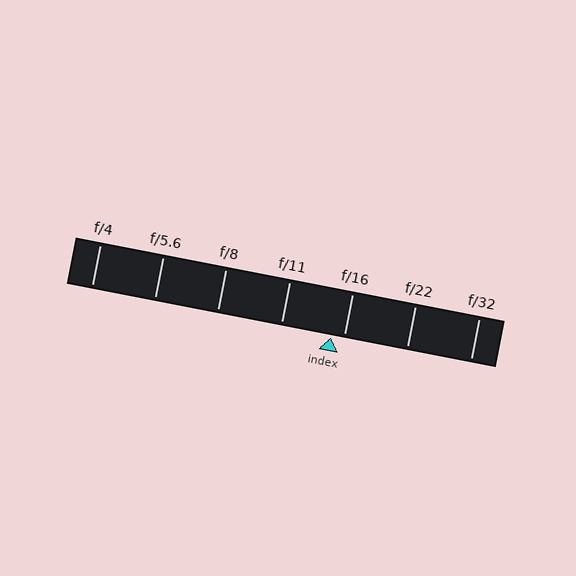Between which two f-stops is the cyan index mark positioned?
The index mark is between f/11 and f/16.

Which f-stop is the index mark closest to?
The index mark is closest to f/16.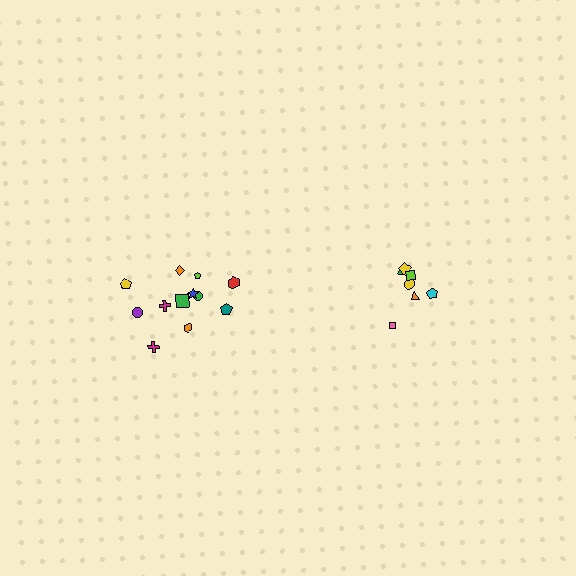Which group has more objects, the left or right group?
The left group.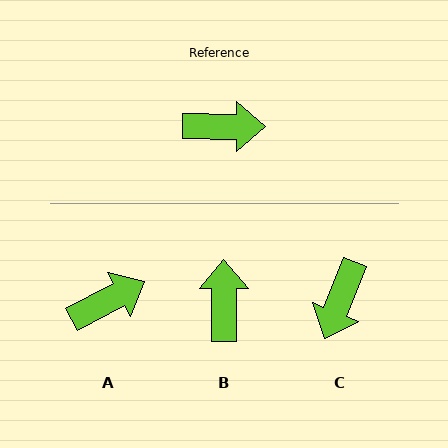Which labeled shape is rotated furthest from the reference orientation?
C, about 112 degrees away.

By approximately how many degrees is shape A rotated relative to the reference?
Approximately 28 degrees counter-clockwise.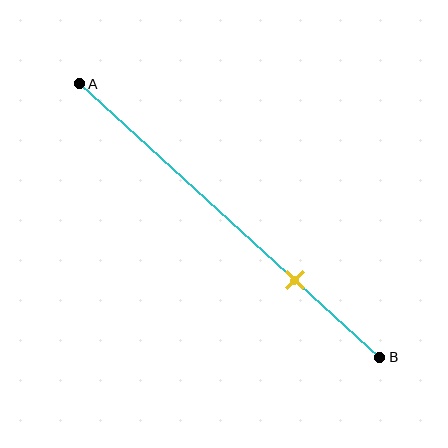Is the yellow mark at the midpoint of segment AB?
No, the mark is at about 70% from A, not at the 50% midpoint.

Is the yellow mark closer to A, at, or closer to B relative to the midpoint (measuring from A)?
The yellow mark is closer to point B than the midpoint of segment AB.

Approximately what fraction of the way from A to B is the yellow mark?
The yellow mark is approximately 70% of the way from A to B.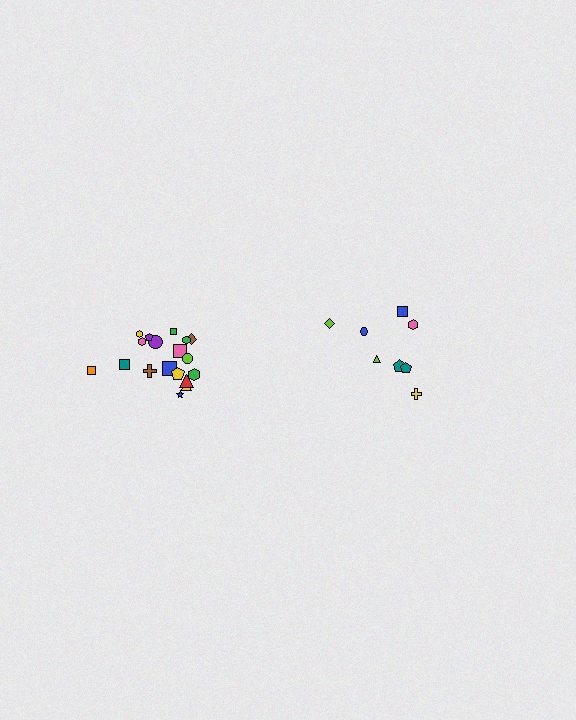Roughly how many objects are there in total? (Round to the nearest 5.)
Roughly 25 objects in total.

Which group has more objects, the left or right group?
The left group.